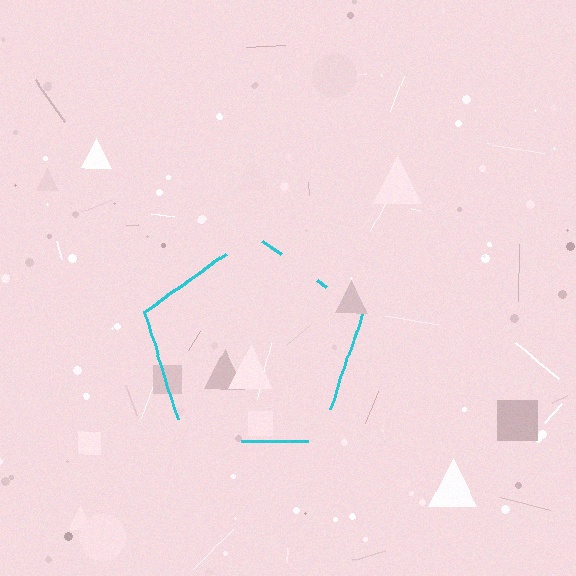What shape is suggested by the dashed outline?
The dashed outline suggests a pentagon.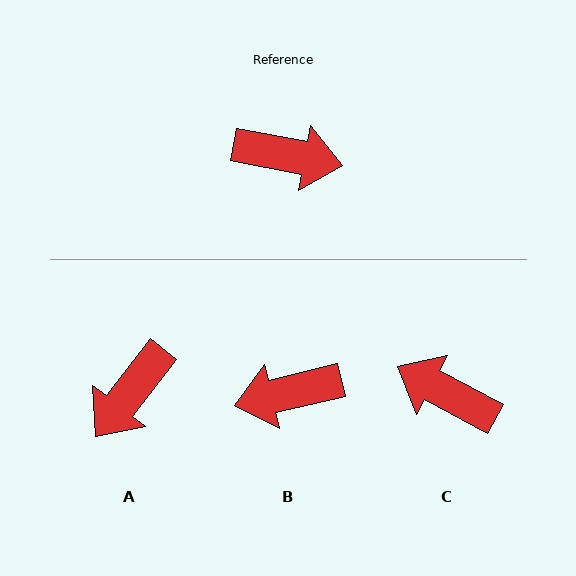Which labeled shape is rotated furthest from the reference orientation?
C, about 163 degrees away.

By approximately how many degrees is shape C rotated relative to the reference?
Approximately 163 degrees counter-clockwise.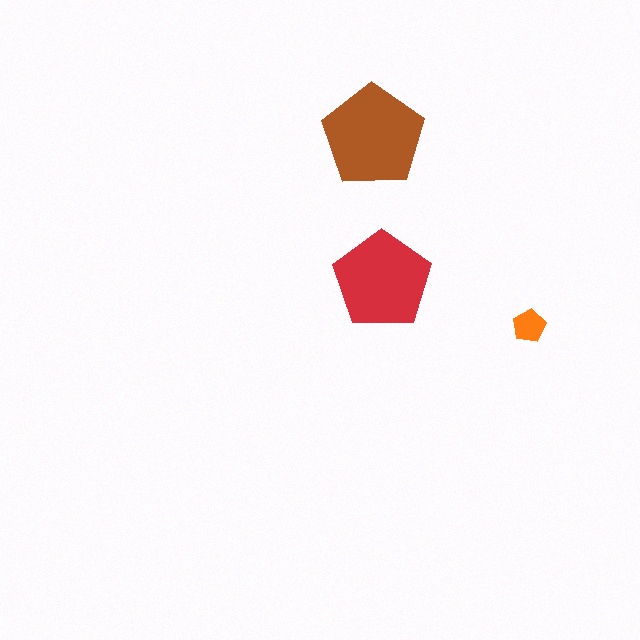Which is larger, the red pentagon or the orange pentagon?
The red one.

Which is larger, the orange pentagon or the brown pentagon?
The brown one.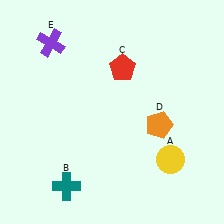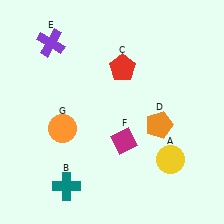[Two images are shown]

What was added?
A magenta diamond (F), an orange circle (G) were added in Image 2.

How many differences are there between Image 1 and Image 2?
There are 2 differences between the two images.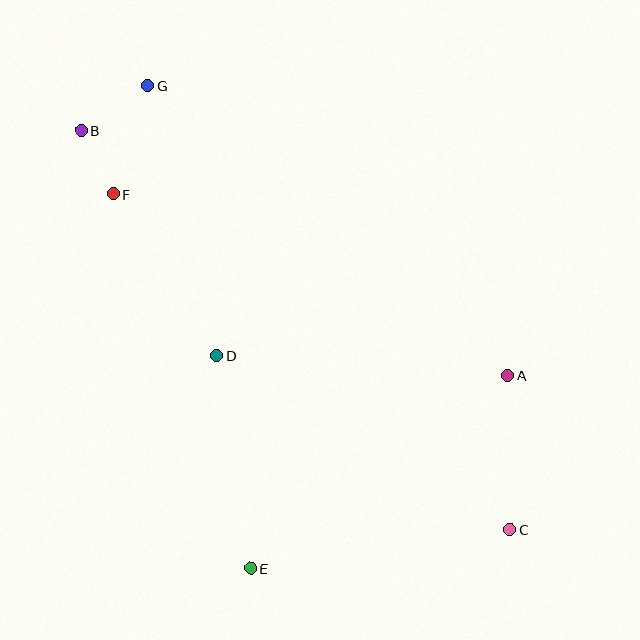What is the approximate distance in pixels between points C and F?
The distance between C and F is approximately 519 pixels.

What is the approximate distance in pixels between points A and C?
The distance between A and C is approximately 154 pixels.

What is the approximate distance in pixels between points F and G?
The distance between F and G is approximately 114 pixels.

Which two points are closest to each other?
Points B and F are closest to each other.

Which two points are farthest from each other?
Points B and C are farthest from each other.